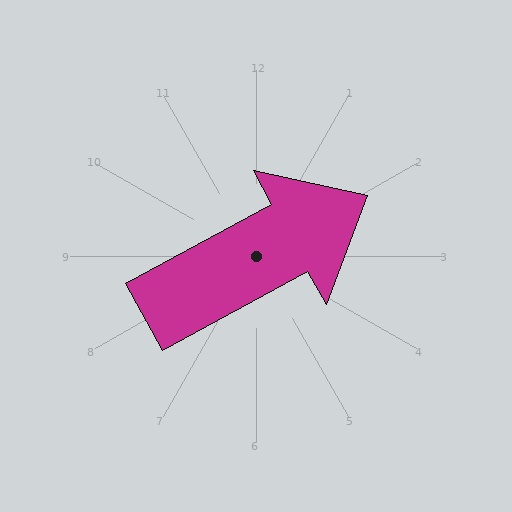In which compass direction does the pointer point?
Northeast.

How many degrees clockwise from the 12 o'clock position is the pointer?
Approximately 61 degrees.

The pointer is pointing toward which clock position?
Roughly 2 o'clock.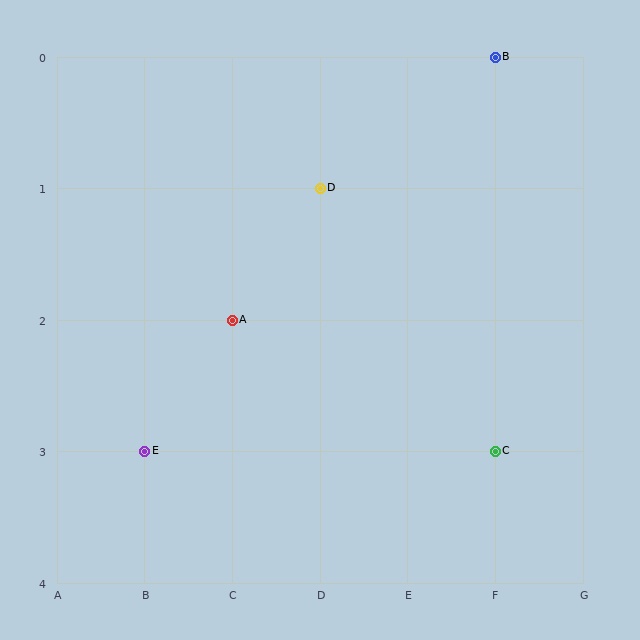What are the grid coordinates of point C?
Point C is at grid coordinates (F, 3).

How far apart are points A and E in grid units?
Points A and E are 1 column and 1 row apart (about 1.4 grid units diagonally).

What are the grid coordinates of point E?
Point E is at grid coordinates (B, 3).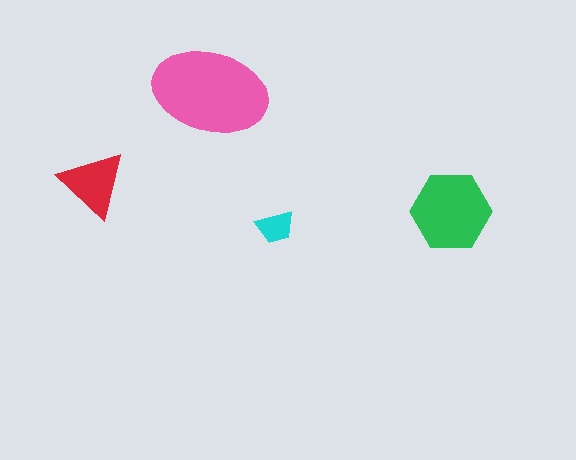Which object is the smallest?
The cyan trapezoid.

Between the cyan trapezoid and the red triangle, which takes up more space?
The red triangle.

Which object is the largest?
The pink ellipse.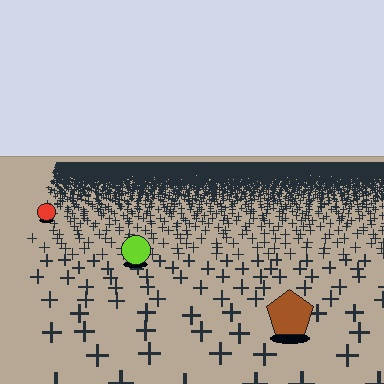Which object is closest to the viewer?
The brown pentagon is closest. The texture marks near it are larger and more spread out.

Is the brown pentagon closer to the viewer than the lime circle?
Yes. The brown pentagon is closer — you can tell from the texture gradient: the ground texture is coarser near it.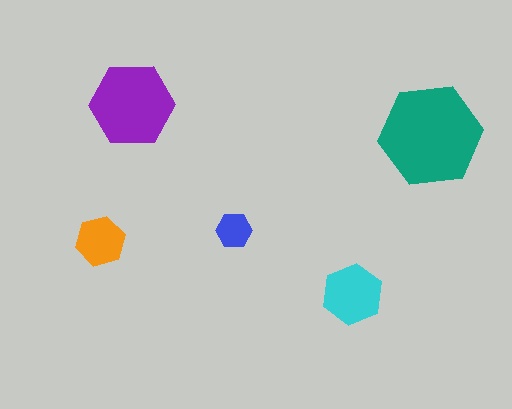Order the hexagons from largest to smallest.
the teal one, the purple one, the cyan one, the orange one, the blue one.